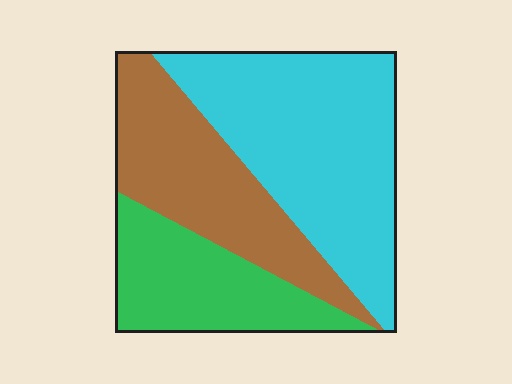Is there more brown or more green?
Brown.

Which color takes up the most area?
Cyan, at roughly 45%.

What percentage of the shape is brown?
Brown covers about 30% of the shape.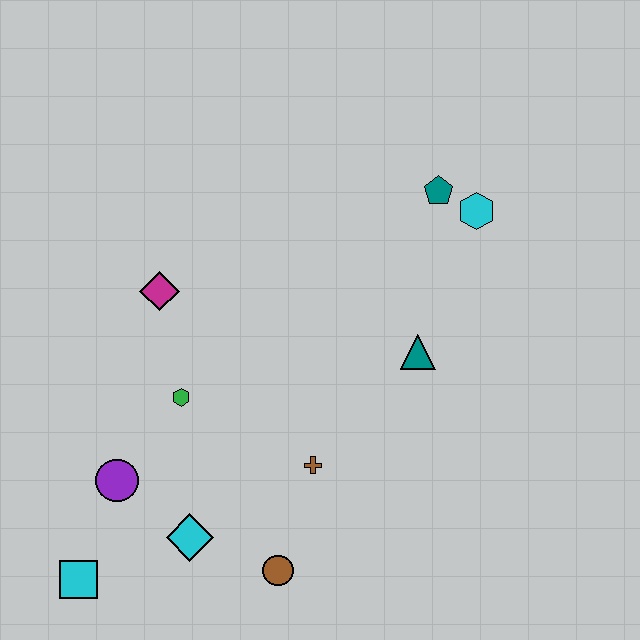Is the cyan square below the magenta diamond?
Yes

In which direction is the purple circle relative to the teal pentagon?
The purple circle is to the left of the teal pentagon.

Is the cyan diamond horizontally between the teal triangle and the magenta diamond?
Yes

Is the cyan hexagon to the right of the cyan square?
Yes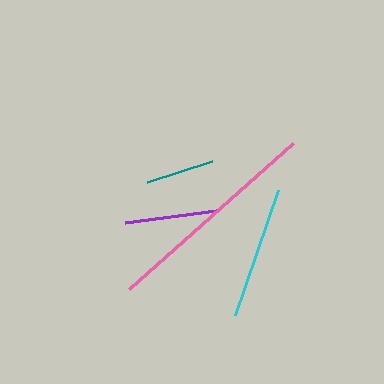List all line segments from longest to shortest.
From longest to shortest: pink, cyan, purple, teal.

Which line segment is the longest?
The pink line is the longest at approximately 220 pixels.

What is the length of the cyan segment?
The cyan segment is approximately 132 pixels long.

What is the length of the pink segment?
The pink segment is approximately 220 pixels long.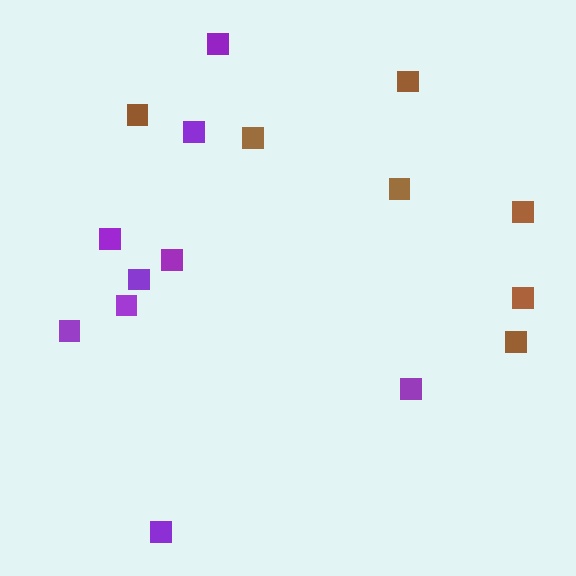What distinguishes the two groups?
There are 2 groups: one group of brown squares (7) and one group of purple squares (9).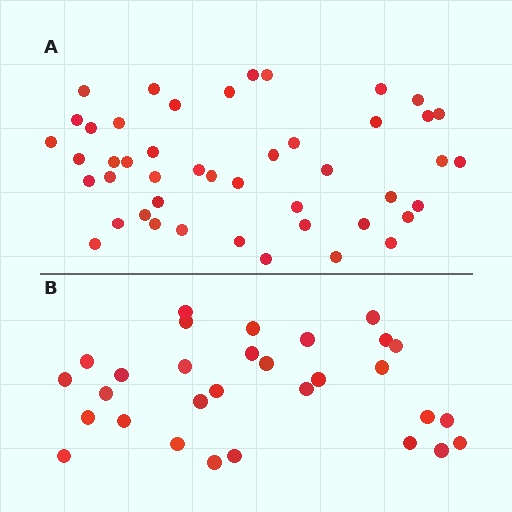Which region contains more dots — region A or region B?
Region A (the top region) has more dots.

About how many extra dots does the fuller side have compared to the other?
Region A has approximately 15 more dots than region B.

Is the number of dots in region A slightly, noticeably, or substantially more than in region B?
Region A has substantially more. The ratio is roughly 1.5 to 1.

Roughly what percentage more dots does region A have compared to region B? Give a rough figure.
About 55% more.